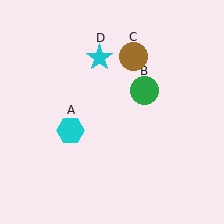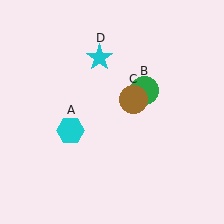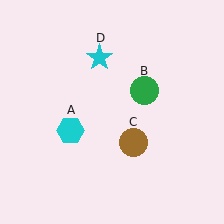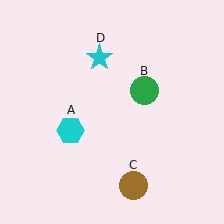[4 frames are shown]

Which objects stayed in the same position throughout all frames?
Cyan hexagon (object A) and green circle (object B) and cyan star (object D) remained stationary.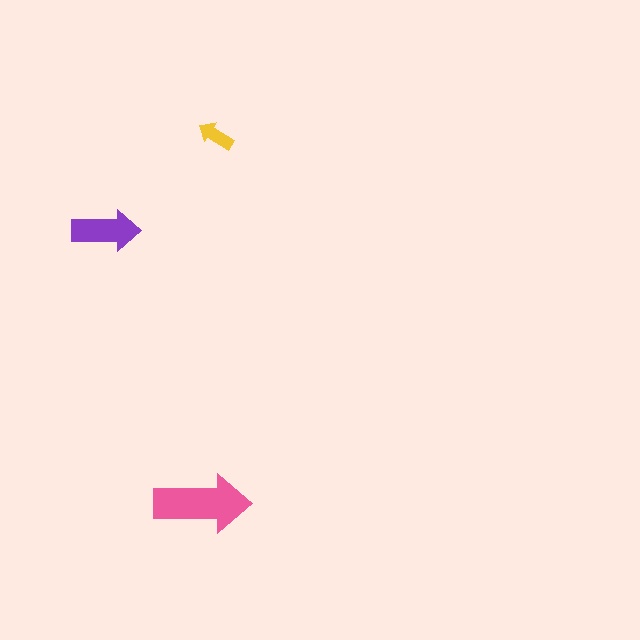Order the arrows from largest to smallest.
the pink one, the purple one, the yellow one.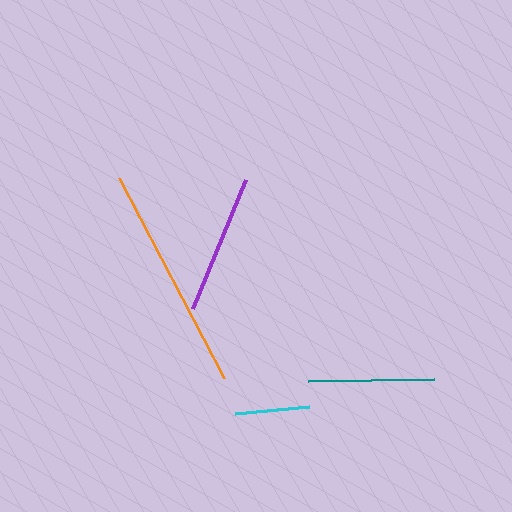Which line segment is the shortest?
The cyan line is the shortest at approximately 75 pixels.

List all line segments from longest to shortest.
From longest to shortest: orange, purple, teal, cyan.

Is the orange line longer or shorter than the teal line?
The orange line is longer than the teal line.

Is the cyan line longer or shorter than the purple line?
The purple line is longer than the cyan line.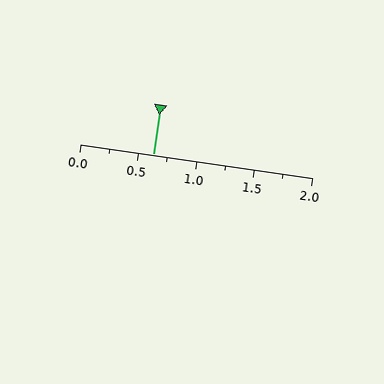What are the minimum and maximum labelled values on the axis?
The axis runs from 0.0 to 2.0.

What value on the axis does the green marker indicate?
The marker indicates approximately 0.62.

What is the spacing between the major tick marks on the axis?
The major ticks are spaced 0.5 apart.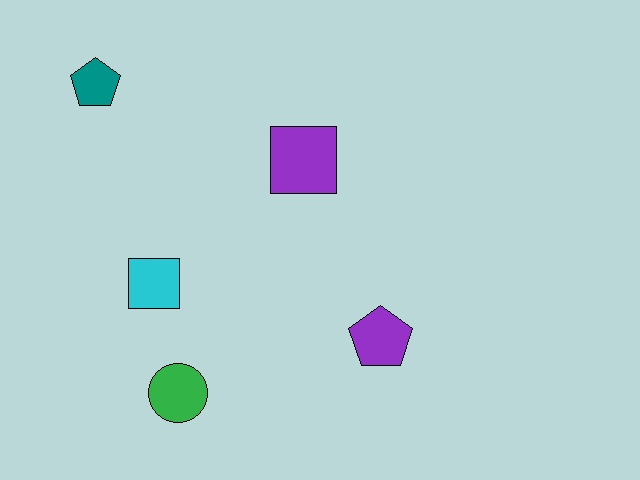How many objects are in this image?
There are 5 objects.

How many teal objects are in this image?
There is 1 teal object.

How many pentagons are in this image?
There are 2 pentagons.